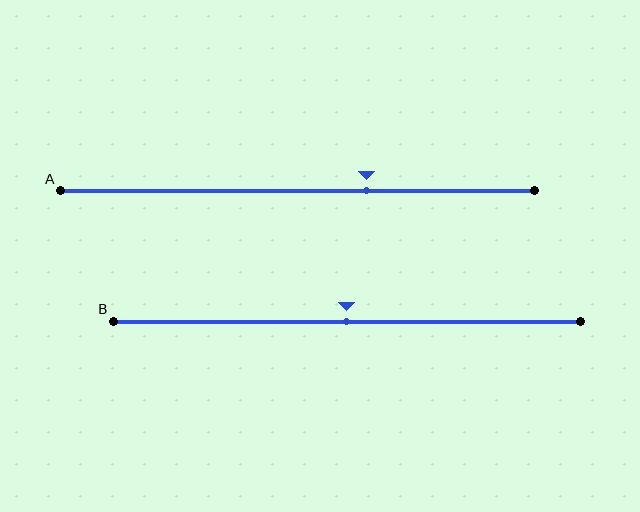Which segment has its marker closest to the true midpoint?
Segment B has its marker closest to the true midpoint.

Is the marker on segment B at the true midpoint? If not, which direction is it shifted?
Yes, the marker on segment B is at the true midpoint.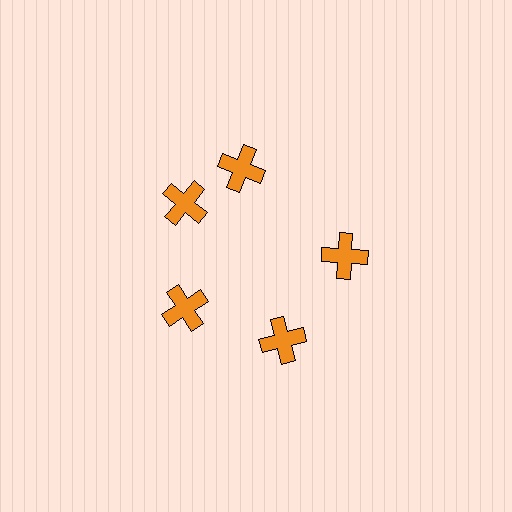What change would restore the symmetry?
The symmetry would be restored by rotating it back into even spacing with its neighbors so that all 5 crosses sit at equal angles and equal distance from the center.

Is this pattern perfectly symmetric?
No. The 5 orange crosses are arranged in a ring, but one element near the 1 o'clock position is rotated out of alignment along the ring, breaking the 5-fold rotational symmetry.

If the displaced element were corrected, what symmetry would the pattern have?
It would have 5-fold rotational symmetry — the pattern would map onto itself every 72 degrees.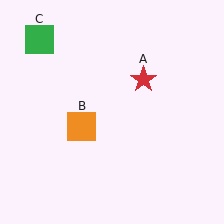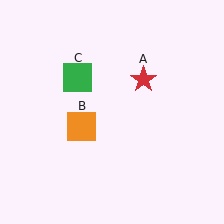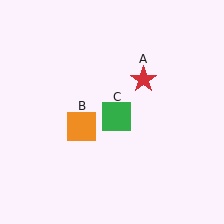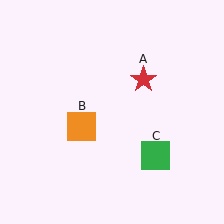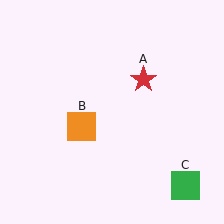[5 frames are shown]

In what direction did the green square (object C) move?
The green square (object C) moved down and to the right.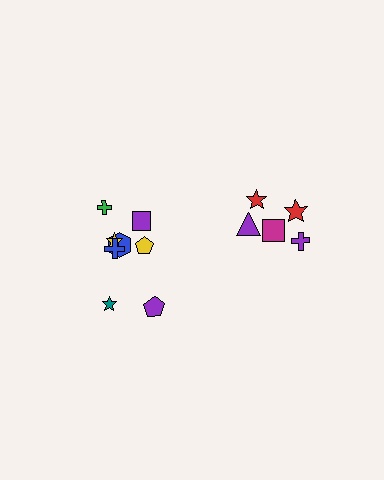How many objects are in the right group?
There are 5 objects.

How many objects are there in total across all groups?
There are 13 objects.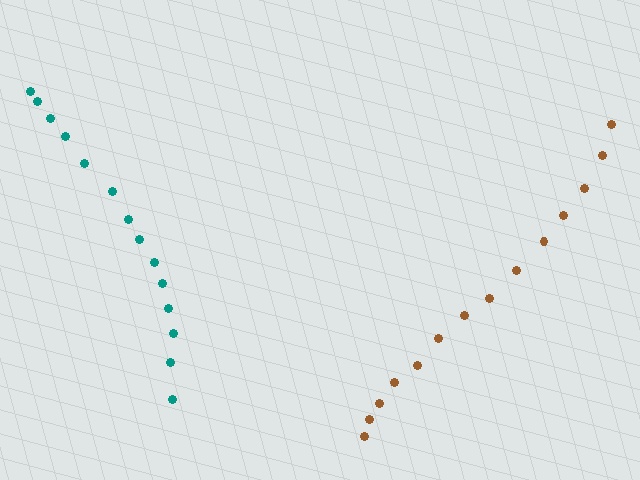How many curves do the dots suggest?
There are 2 distinct paths.